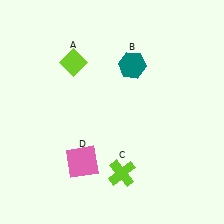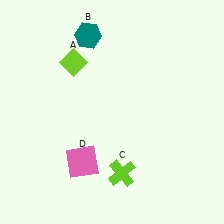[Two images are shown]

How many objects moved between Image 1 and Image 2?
1 object moved between the two images.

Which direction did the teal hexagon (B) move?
The teal hexagon (B) moved left.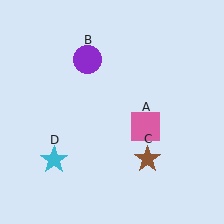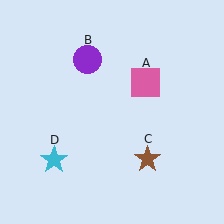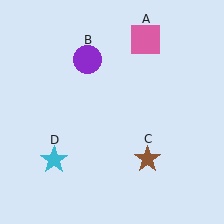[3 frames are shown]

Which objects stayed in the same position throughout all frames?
Purple circle (object B) and brown star (object C) and cyan star (object D) remained stationary.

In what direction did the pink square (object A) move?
The pink square (object A) moved up.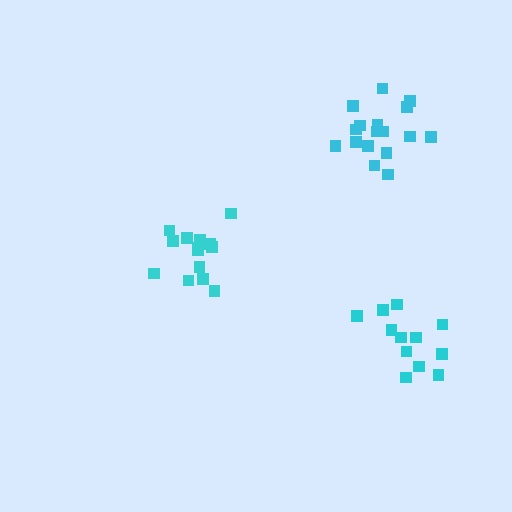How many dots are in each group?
Group 1: 15 dots, Group 2: 12 dots, Group 3: 17 dots (44 total).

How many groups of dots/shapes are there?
There are 3 groups.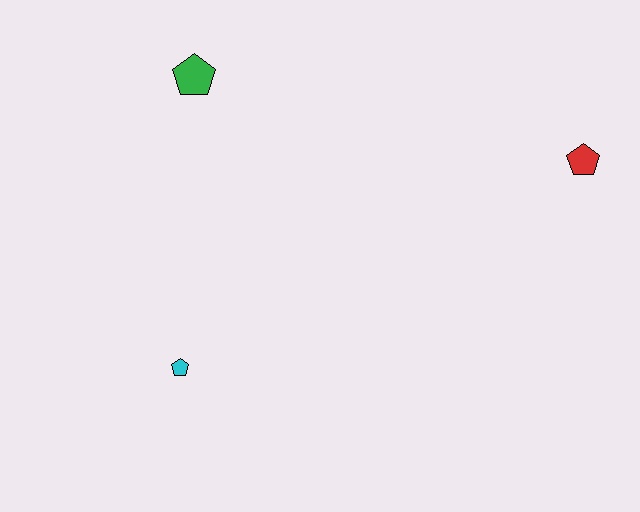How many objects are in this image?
There are 3 objects.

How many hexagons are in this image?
There are no hexagons.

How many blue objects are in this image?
There are no blue objects.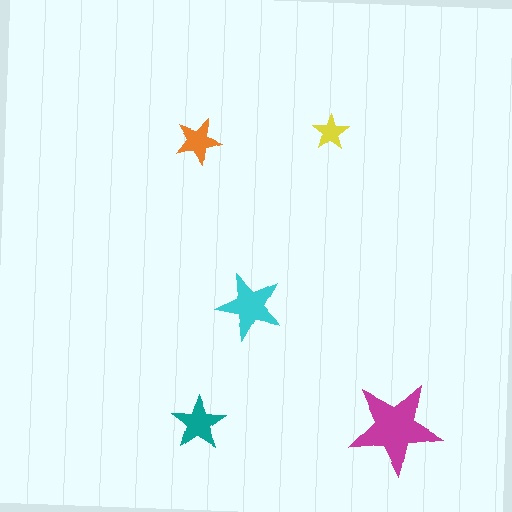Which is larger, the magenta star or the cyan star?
The magenta one.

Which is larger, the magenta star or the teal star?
The magenta one.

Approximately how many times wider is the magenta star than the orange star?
About 2 times wider.